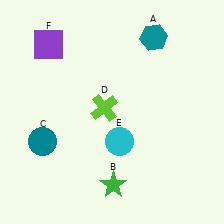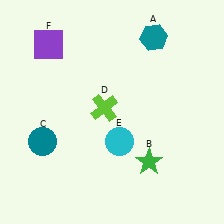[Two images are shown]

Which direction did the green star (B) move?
The green star (B) moved right.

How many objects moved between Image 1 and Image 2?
1 object moved between the two images.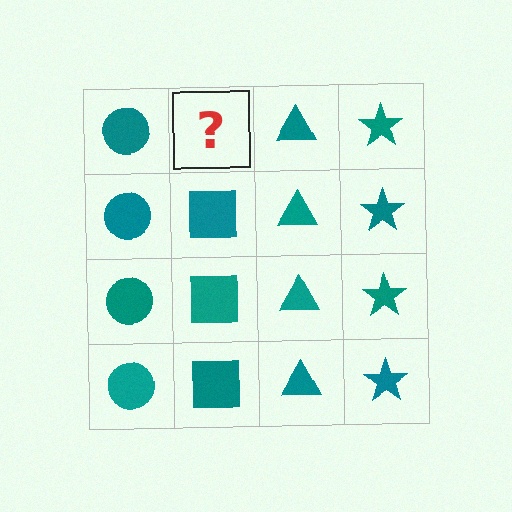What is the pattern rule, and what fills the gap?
The rule is that each column has a consistent shape. The gap should be filled with a teal square.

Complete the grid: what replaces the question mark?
The question mark should be replaced with a teal square.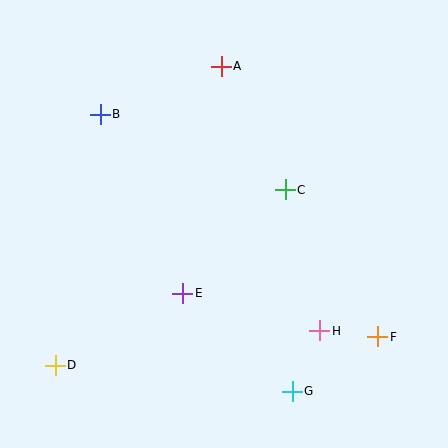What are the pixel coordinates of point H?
Point H is at (320, 331).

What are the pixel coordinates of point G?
Point G is at (292, 391).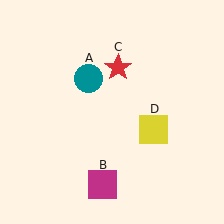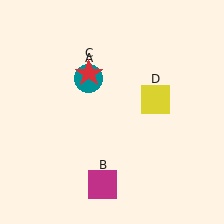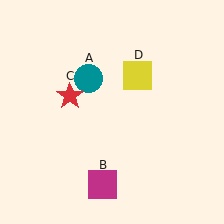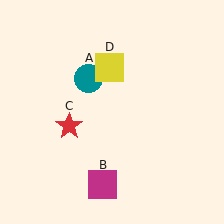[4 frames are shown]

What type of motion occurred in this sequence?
The red star (object C), yellow square (object D) rotated counterclockwise around the center of the scene.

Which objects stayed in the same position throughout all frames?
Teal circle (object A) and magenta square (object B) remained stationary.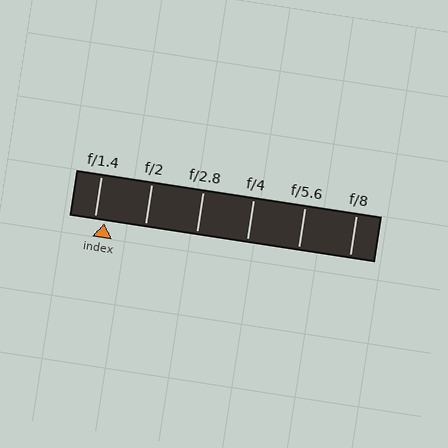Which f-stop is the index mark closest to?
The index mark is closest to f/1.4.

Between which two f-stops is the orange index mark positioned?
The index mark is between f/1.4 and f/2.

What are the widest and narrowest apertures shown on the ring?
The widest aperture shown is f/1.4 and the narrowest is f/8.